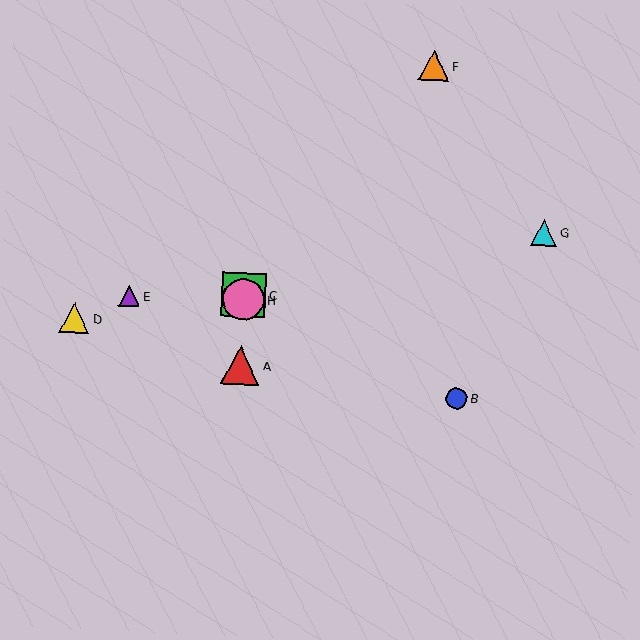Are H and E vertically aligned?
No, H is at x≈244 and E is at x≈129.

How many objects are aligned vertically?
3 objects (A, C, H) are aligned vertically.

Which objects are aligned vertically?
Objects A, C, H are aligned vertically.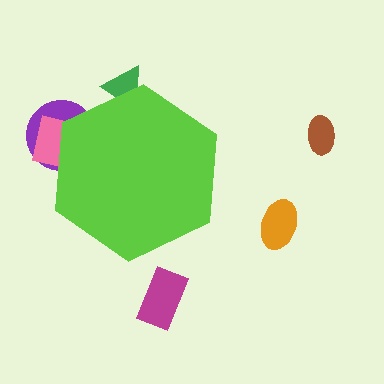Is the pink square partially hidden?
Yes, the pink square is partially hidden behind the lime hexagon.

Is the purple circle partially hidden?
Yes, the purple circle is partially hidden behind the lime hexagon.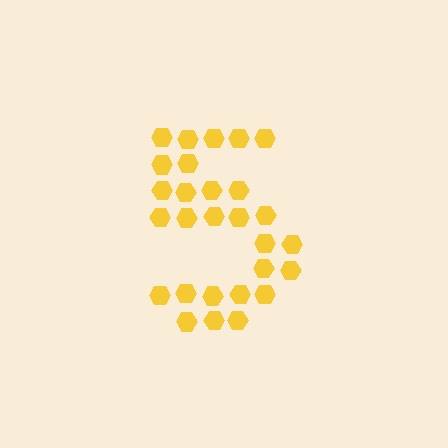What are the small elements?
The small elements are hexagons.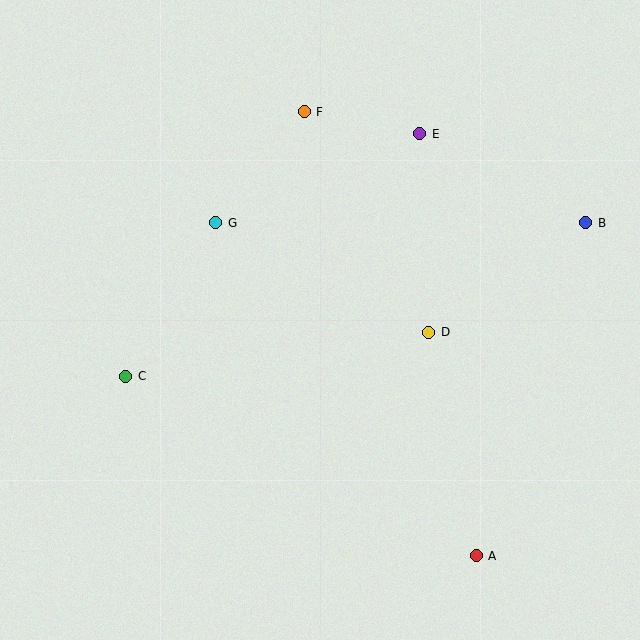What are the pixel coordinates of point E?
Point E is at (420, 134).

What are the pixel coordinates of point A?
Point A is at (476, 556).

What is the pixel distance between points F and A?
The distance between F and A is 476 pixels.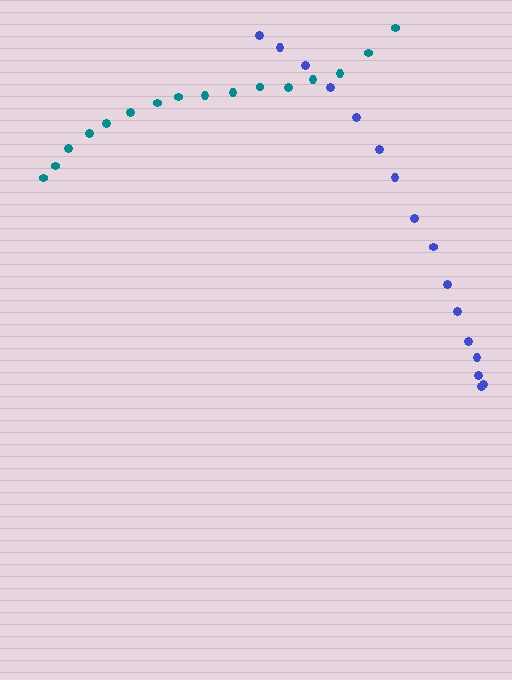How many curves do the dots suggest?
There are 2 distinct paths.